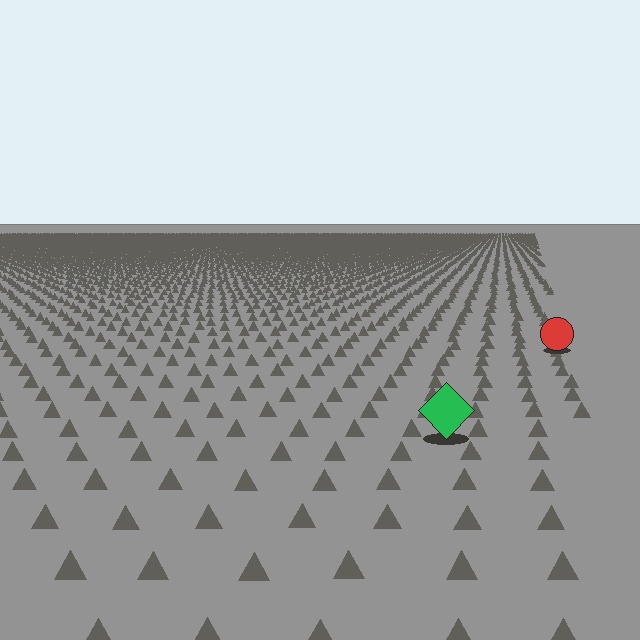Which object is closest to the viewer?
The green diamond is closest. The texture marks near it are larger and more spread out.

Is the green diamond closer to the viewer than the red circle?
Yes. The green diamond is closer — you can tell from the texture gradient: the ground texture is coarser near it.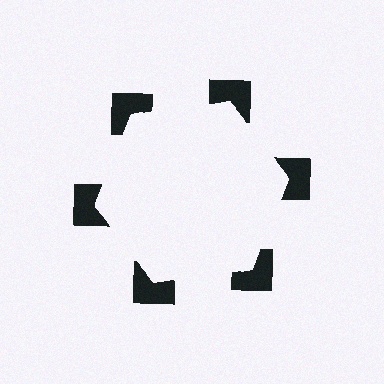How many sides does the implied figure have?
6 sides.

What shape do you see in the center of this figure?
An illusory hexagon — its edges are inferred from the aligned wedge cuts in the notched squares, not physically drawn.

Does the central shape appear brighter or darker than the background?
It typically appears slightly brighter than the background, even though no actual brightness change is drawn.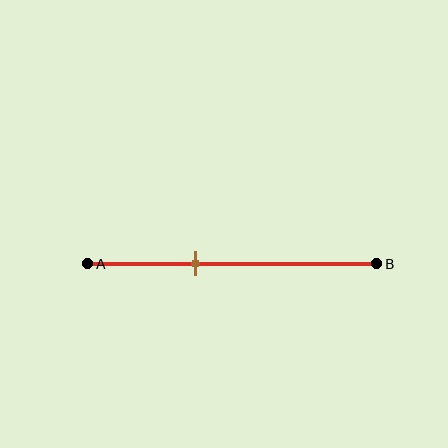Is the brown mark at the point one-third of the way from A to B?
No, the mark is at about 40% from A, not at the 33% one-third point.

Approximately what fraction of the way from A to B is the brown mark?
The brown mark is approximately 40% of the way from A to B.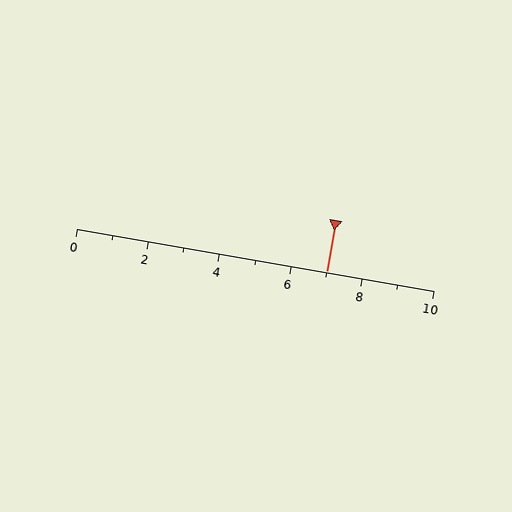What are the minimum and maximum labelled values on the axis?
The axis runs from 0 to 10.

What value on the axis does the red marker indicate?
The marker indicates approximately 7.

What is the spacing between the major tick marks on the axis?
The major ticks are spaced 2 apart.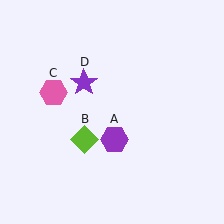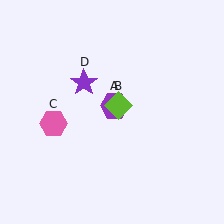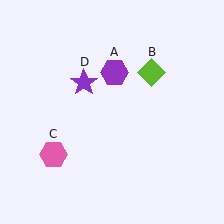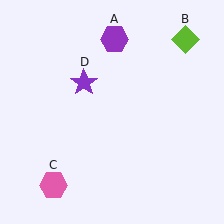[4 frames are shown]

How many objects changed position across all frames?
3 objects changed position: purple hexagon (object A), lime diamond (object B), pink hexagon (object C).